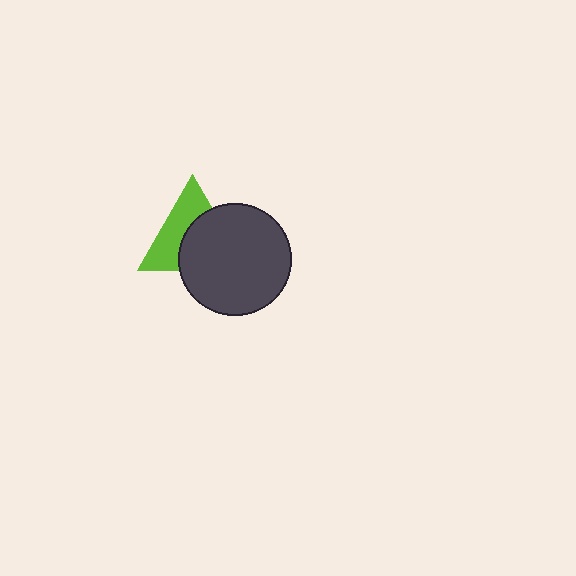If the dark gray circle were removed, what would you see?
You would see the complete lime triangle.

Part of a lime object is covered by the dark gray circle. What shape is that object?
It is a triangle.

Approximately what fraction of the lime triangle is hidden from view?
Roughly 52% of the lime triangle is hidden behind the dark gray circle.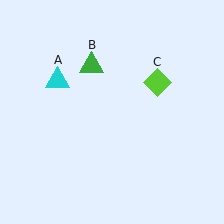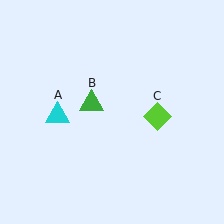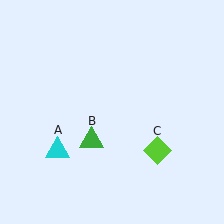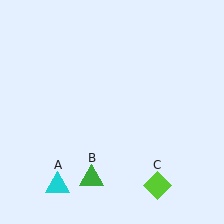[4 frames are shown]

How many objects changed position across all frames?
3 objects changed position: cyan triangle (object A), green triangle (object B), lime diamond (object C).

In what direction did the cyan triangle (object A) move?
The cyan triangle (object A) moved down.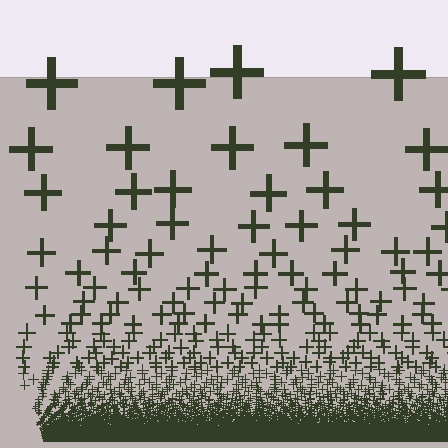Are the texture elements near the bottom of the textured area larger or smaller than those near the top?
Smaller. The gradient is inverted — elements near the bottom are smaller and denser.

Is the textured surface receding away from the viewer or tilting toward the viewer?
The surface appears to tilt toward the viewer. Texture elements get larger and sparser toward the top.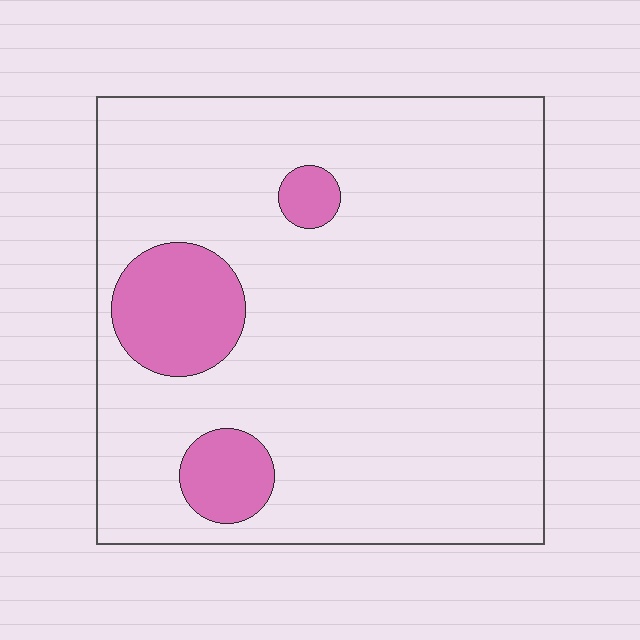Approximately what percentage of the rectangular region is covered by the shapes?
Approximately 10%.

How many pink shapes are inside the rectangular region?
3.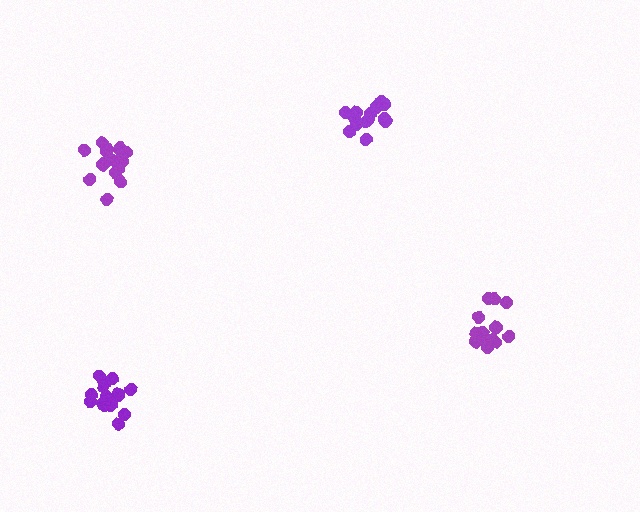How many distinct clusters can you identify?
There are 4 distinct clusters.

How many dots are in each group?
Group 1: 17 dots, Group 2: 16 dots, Group 3: 15 dots, Group 4: 16 dots (64 total).